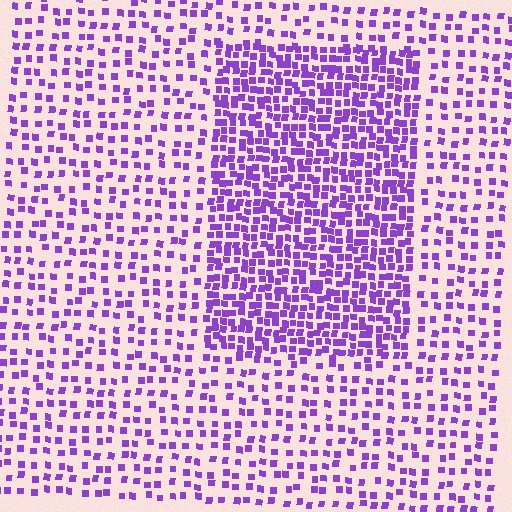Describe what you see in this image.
The image contains small purple elements arranged at two different densities. A rectangle-shaped region is visible where the elements are more densely packed than the surrounding area.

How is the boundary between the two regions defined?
The boundary is defined by a change in element density (approximately 2.2x ratio). All elements are the same color, size, and shape.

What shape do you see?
I see a rectangle.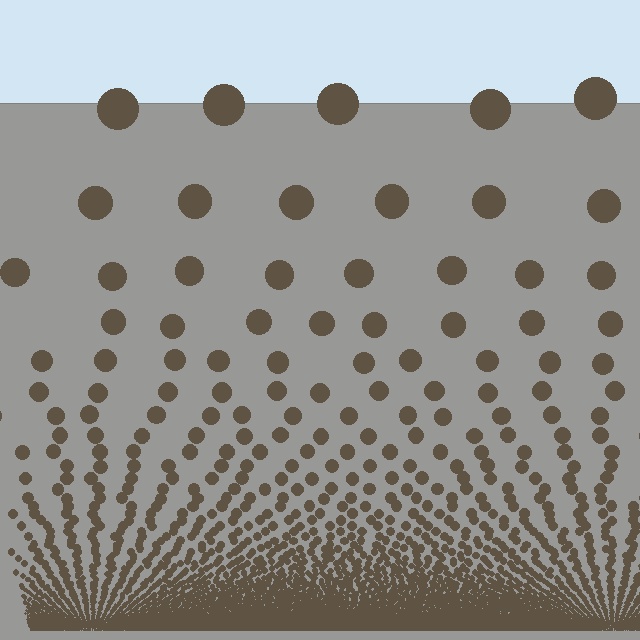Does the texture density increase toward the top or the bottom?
Density increases toward the bottom.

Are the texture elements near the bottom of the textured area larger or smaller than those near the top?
Smaller. The gradient is inverted — elements near the bottom are smaller and denser.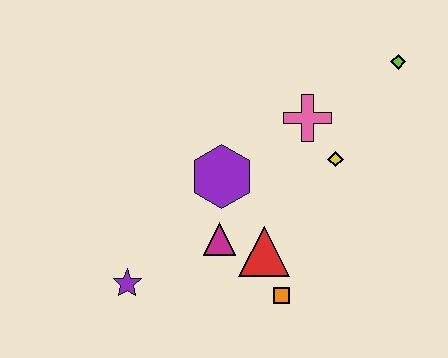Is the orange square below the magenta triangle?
Yes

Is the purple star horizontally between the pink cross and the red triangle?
No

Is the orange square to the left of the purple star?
No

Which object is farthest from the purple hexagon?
The lime diamond is farthest from the purple hexagon.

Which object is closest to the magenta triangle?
The red triangle is closest to the magenta triangle.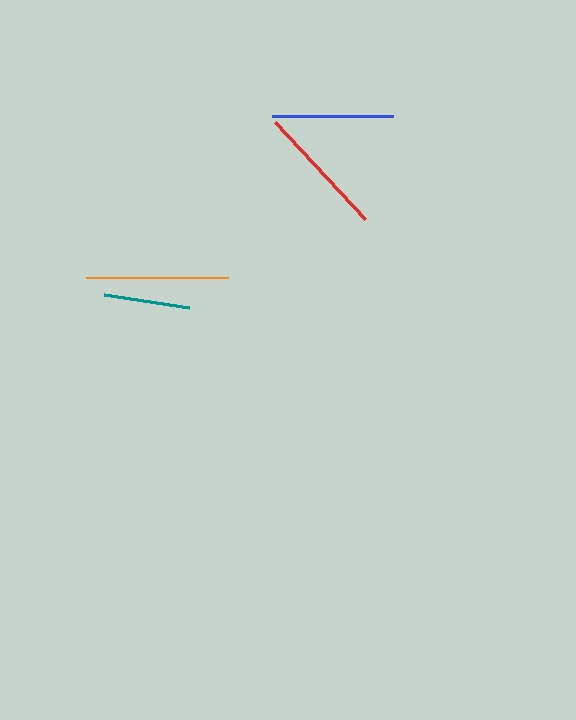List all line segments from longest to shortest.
From longest to shortest: orange, red, blue, teal.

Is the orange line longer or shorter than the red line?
The orange line is longer than the red line.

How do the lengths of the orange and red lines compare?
The orange and red lines are approximately the same length.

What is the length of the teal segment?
The teal segment is approximately 86 pixels long.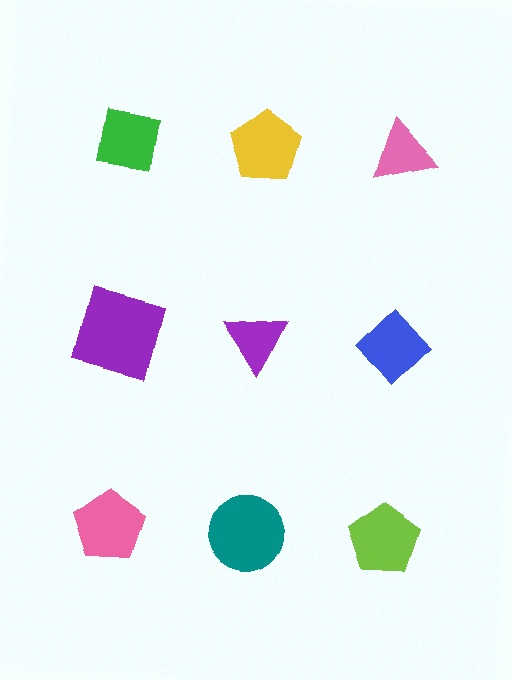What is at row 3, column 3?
A lime pentagon.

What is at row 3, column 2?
A teal circle.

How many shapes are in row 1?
3 shapes.